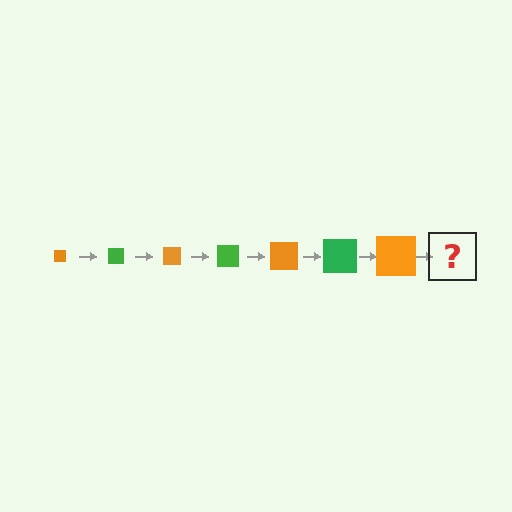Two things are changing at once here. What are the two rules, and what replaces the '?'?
The two rules are that the square grows larger each step and the color cycles through orange and green. The '?' should be a green square, larger than the previous one.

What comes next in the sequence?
The next element should be a green square, larger than the previous one.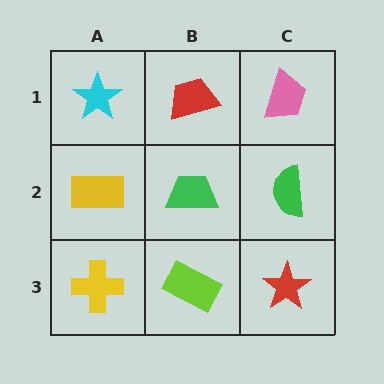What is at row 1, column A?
A cyan star.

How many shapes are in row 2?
3 shapes.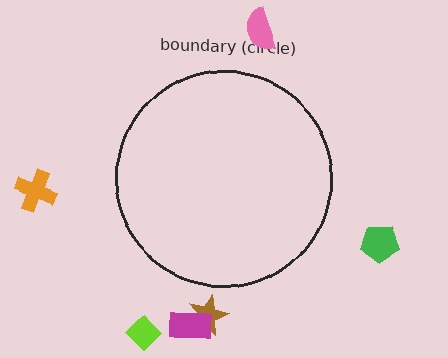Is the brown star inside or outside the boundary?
Outside.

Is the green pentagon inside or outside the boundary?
Outside.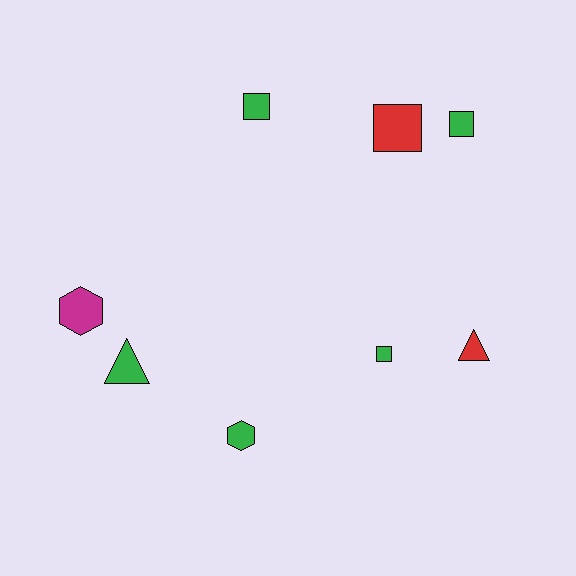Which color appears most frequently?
Green, with 5 objects.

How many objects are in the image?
There are 8 objects.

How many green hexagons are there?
There is 1 green hexagon.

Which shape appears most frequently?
Square, with 4 objects.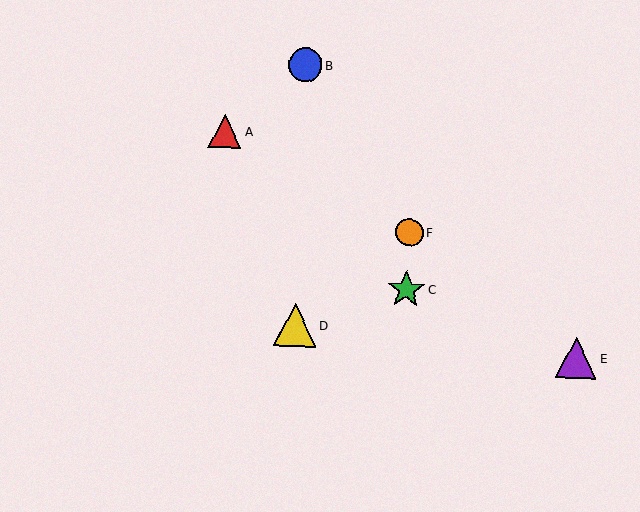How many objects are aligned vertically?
2 objects (B, D) are aligned vertically.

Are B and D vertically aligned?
Yes, both are at x≈305.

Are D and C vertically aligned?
No, D is at x≈295 and C is at x≈406.